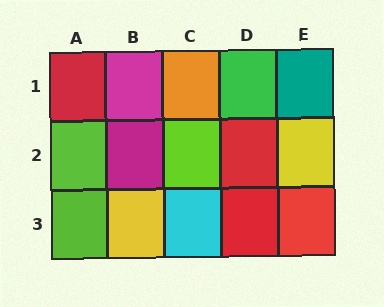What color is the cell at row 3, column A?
Lime.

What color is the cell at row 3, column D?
Red.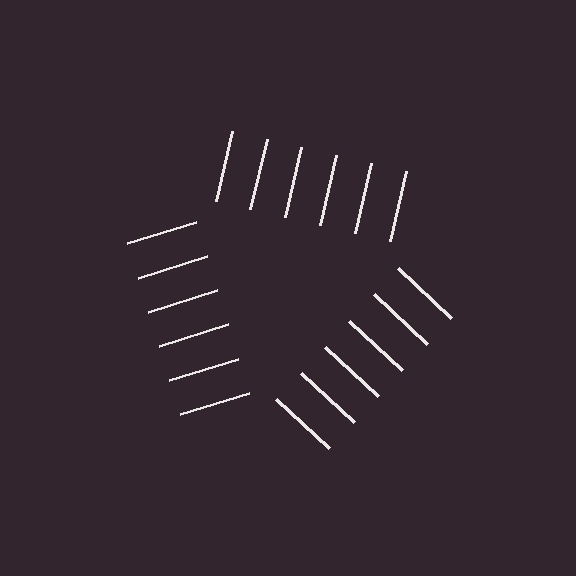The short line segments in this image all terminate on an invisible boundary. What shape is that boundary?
An illusory triangle — the line segments terminate on its edges but no continuous stroke is drawn.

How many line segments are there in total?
18 — 6 along each of the 3 edges.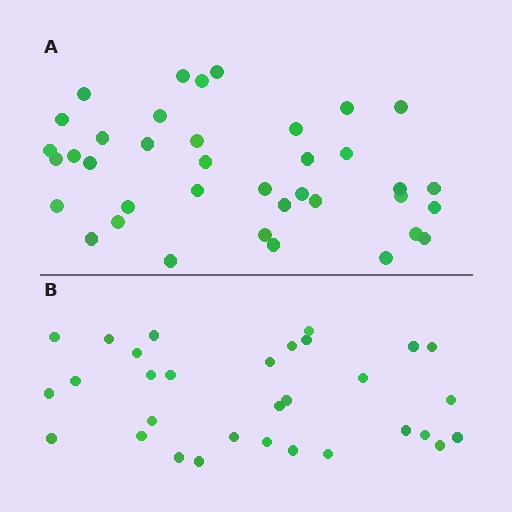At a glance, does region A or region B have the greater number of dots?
Region A (the top region) has more dots.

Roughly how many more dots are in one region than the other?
Region A has roughly 8 or so more dots than region B.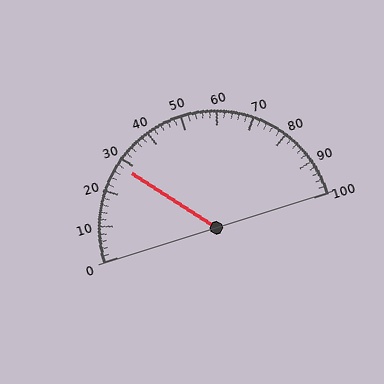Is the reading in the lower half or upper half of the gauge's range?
The reading is in the lower half of the range (0 to 100).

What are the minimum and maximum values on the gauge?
The gauge ranges from 0 to 100.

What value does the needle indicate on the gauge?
The needle indicates approximately 28.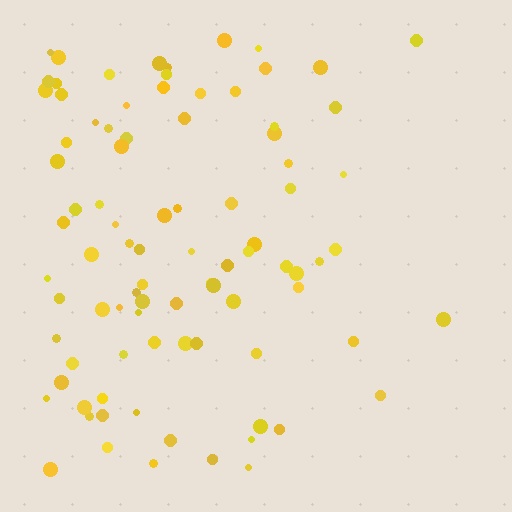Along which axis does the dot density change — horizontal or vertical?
Horizontal.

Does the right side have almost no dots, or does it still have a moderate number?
Still a moderate number, just noticeably fewer than the left.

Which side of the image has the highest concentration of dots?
The left.